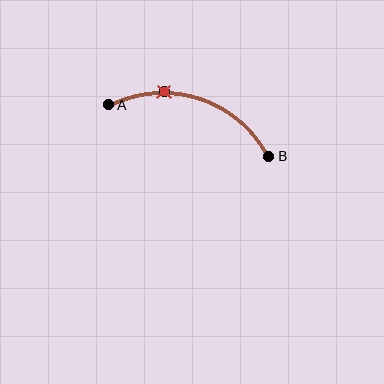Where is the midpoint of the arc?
The arc midpoint is the point on the curve farthest from the straight line joining A and B. It sits above that line.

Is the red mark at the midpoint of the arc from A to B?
No. The red mark lies on the arc but is closer to endpoint A. The arc midpoint would be at the point on the curve equidistant along the arc from both A and B.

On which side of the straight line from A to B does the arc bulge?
The arc bulges above the straight line connecting A and B.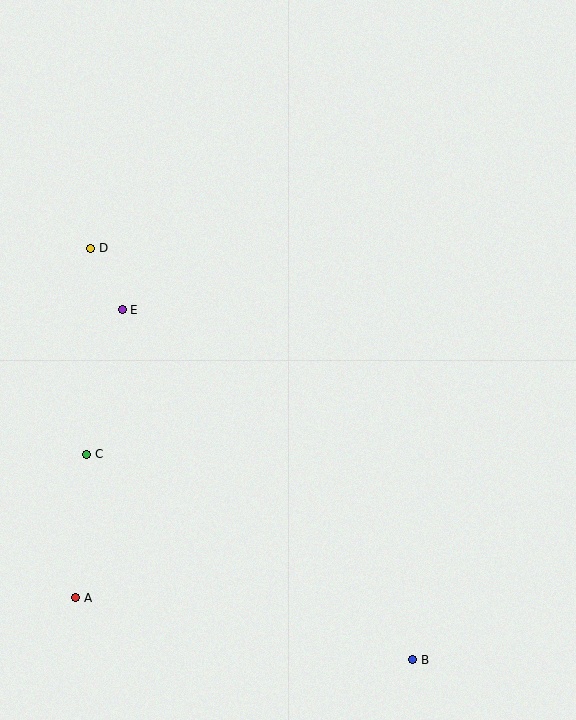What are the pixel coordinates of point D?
Point D is at (91, 248).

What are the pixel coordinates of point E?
Point E is at (122, 310).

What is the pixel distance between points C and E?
The distance between C and E is 149 pixels.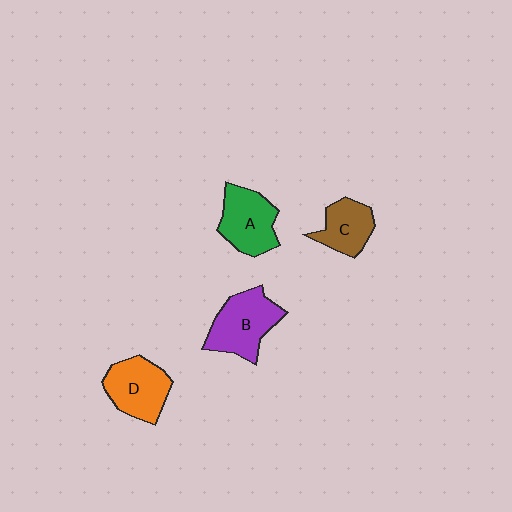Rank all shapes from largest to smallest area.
From largest to smallest: B (purple), D (orange), A (green), C (brown).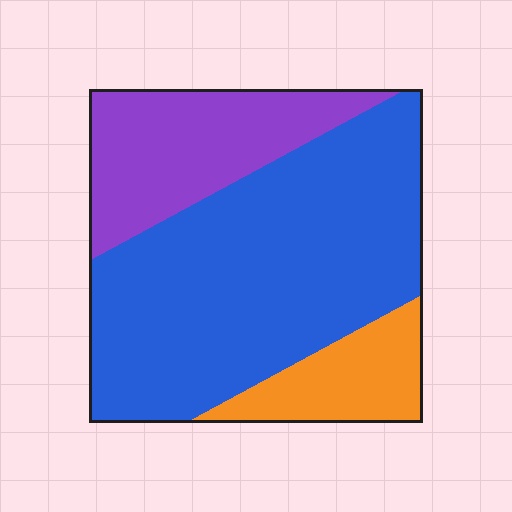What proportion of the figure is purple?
Purple covers 24% of the figure.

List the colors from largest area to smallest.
From largest to smallest: blue, purple, orange.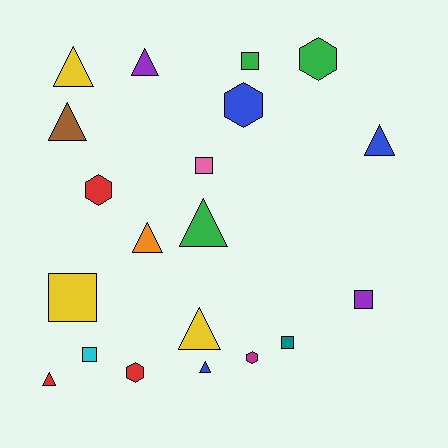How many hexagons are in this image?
There are 5 hexagons.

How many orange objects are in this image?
There is 1 orange object.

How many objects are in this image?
There are 20 objects.